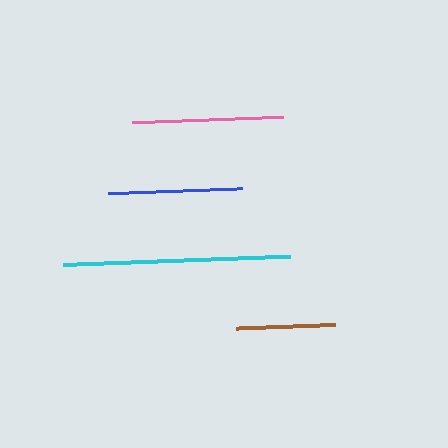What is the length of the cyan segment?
The cyan segment is approximately 227 pixels long.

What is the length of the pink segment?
The pink segment is approximately 151 pixels long.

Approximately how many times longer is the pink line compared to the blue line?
The pink line is approximately 1.1 times the length of the blue line.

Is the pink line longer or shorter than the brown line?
The pink line is longer than the brown line.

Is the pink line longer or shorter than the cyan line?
The cyan line is longer than the pink line.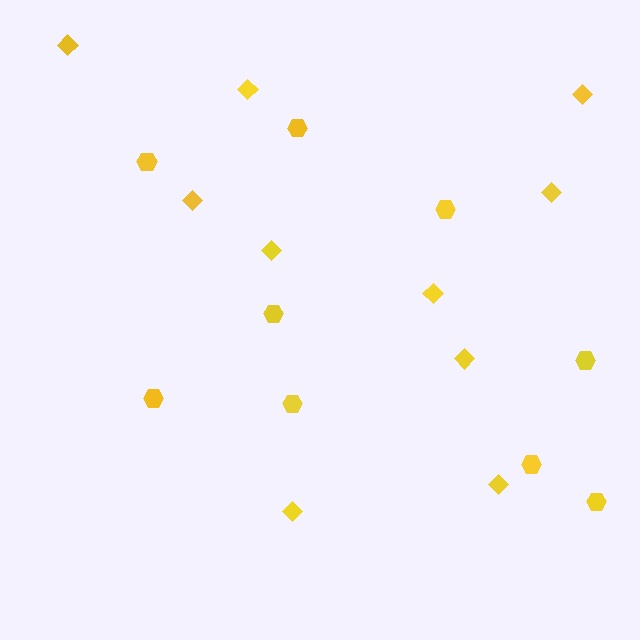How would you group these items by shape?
There are 2 groups: one group of diamonds (10) and one group of hexagons (9).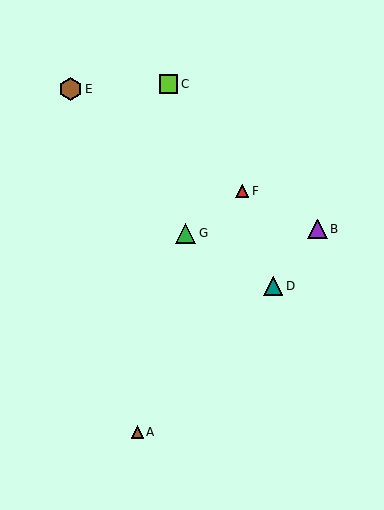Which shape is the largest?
The brown hexagon (labeled E) is the largest.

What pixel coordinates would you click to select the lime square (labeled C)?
Click at (169, 84) to select the lime square C.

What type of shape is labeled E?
Shape E is a brown hexagon.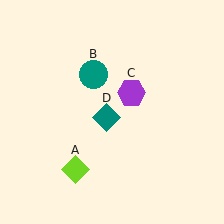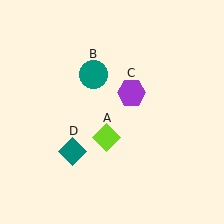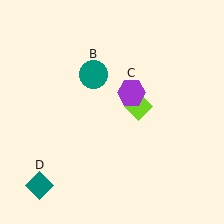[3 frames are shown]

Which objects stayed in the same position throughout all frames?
Teal circle (object B) and purple hexagon (object C) remained stationary.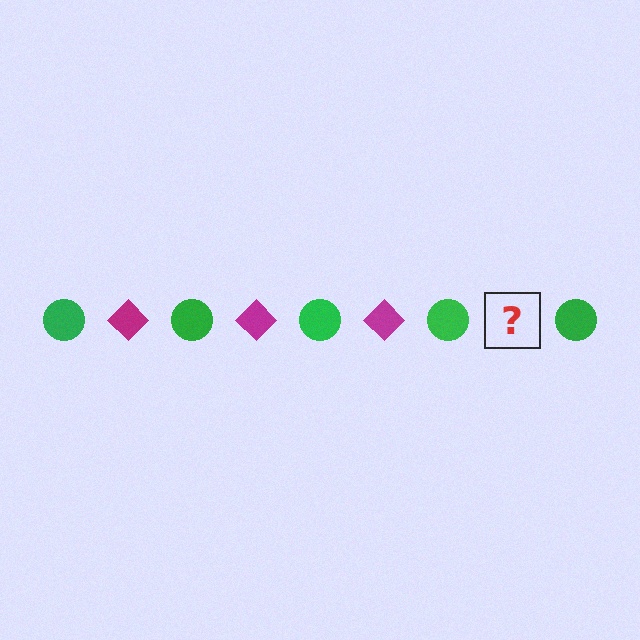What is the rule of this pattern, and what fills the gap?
The rule is that the pattern alternates between green circle and magenta diamond. The gap should be filled with a magenta diamond.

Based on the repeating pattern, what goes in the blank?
The blank should be a magenta diamond.